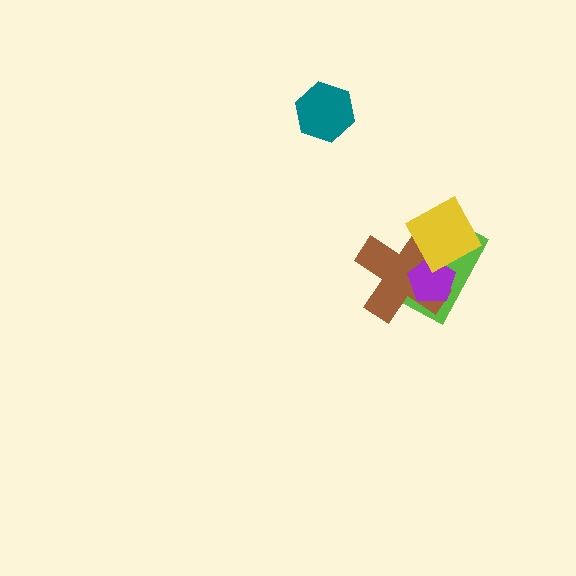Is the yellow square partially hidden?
No, no other shape covers it.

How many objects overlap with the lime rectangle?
3 objects overlap with the lime rectangle.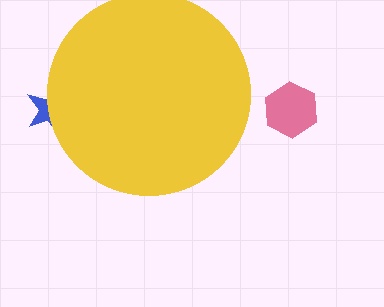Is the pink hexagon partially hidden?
No, the pink hexagon is fully visible.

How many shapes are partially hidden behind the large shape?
2 shapes are partially hidden.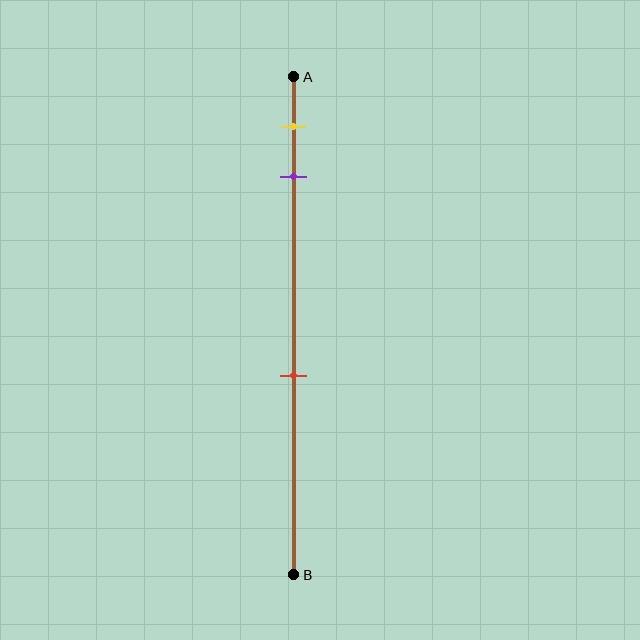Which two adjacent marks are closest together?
The yellow and purple marks are the closest adjacent pair.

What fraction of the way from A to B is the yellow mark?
The yellow mark is approximately 10% (0.1) of the way from A to B.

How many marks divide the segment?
There are 3 marks dividing the segment.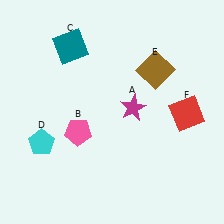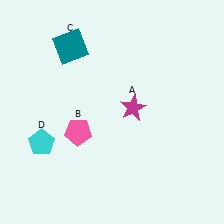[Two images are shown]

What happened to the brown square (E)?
The brown square (E) was removed in Image 2. It was in the top-right area of Image 1.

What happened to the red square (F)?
The red square (F) was removed in Image 2. It was in the bottom-right area of Image 1.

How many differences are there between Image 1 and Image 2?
There are 2 differences between the two images.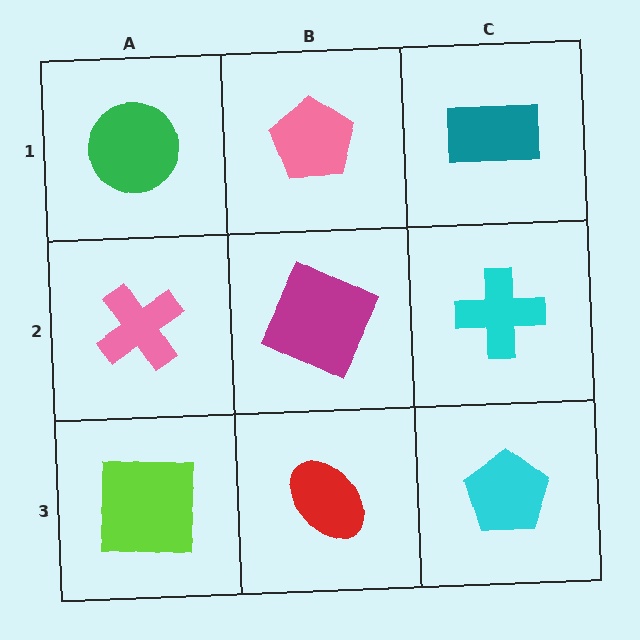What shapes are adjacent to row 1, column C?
A cyan cross (row 2, column C), a pink pentagon (row 1, column B).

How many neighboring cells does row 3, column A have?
2.